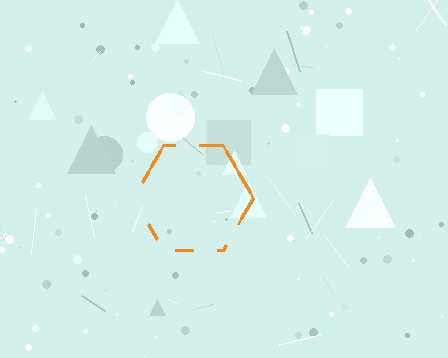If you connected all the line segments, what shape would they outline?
They would outline a hexagon.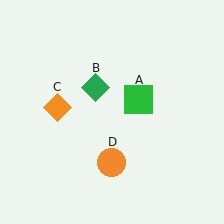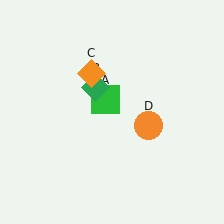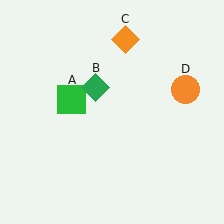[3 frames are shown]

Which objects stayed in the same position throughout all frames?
Green diamond (object B) remained stationary.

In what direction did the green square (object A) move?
The green square (object A) moved left.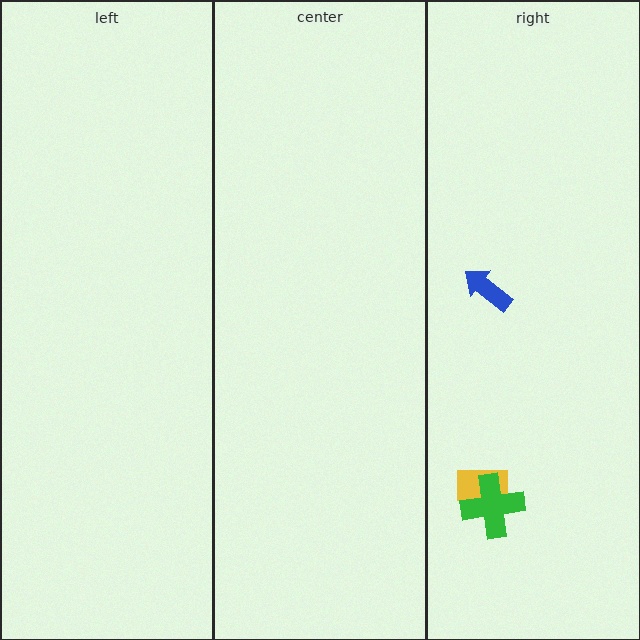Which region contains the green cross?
The right region.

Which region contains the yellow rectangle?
The right region.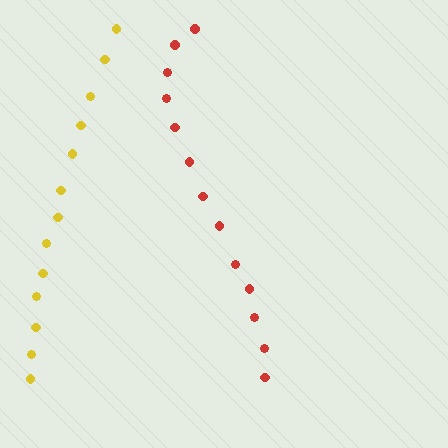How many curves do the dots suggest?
There are 2 distinct paths.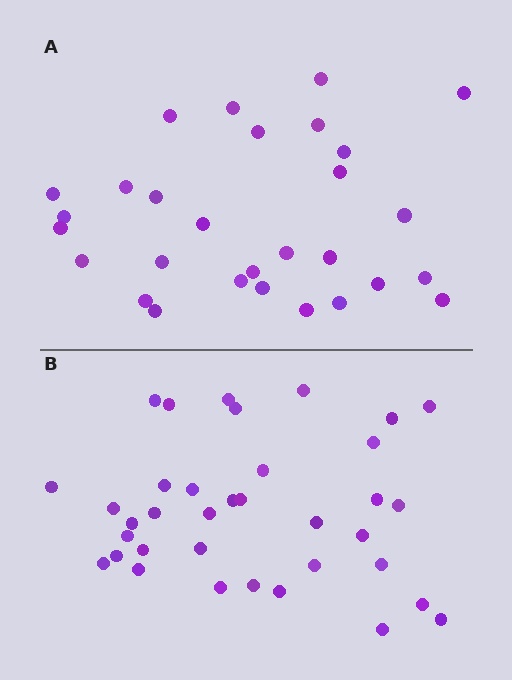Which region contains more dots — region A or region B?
Region B (the bottom region) has more dots.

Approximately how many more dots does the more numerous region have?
Region B has roughly 8 or so more dots than region A.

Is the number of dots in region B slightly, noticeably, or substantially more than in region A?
Region B has only slightly more — the two regions are fairly close. The ratio is roughly 1.2 to 1.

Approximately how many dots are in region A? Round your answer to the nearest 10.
About 30 dots. (The exact count is 29, which rounds to 30.)